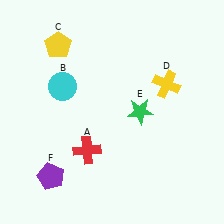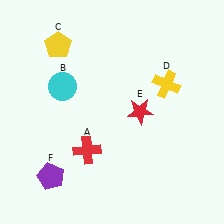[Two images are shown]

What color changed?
The star (E) changed from green in Image 1 to red in Image 2.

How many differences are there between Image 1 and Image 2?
There is 1 difference between the two images.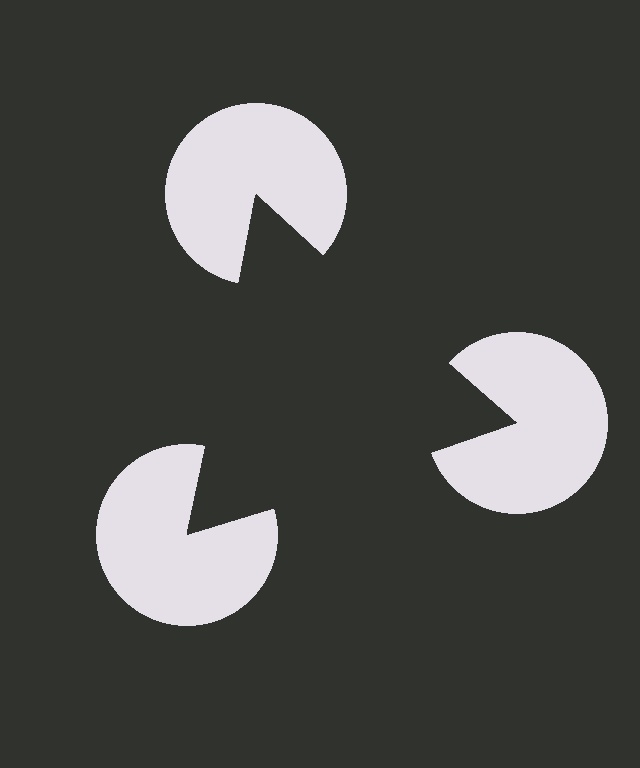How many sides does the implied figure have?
3 sides.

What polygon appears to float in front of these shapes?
An illusory triangle — its edges are inferred from the aligned wedge cuts in the pac-man discs, not physically drawn.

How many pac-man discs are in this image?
There are 3 — one at each vertex of the illusory triangle.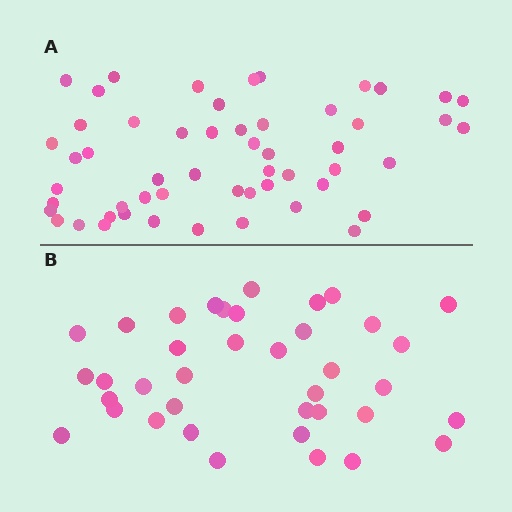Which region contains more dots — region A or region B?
Region A (the top region) has more dots.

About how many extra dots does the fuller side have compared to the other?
Region A has approximately 15 more dots than region B.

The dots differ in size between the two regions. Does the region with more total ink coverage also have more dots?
No. Region B has more total ink coverage because its dots are larger, but region A actually contains more individual dots. Total area can be misleading — the number of items is what matters here.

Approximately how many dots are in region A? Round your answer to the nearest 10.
About 50 dots. (The exact count is 54, which rounds to 50.)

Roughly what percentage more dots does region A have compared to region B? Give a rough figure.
About 40% more.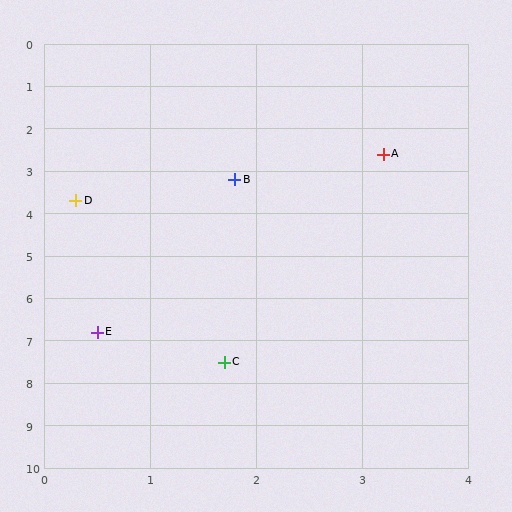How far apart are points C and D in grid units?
Points C and D are about 4.0 grid units apart.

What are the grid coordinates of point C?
Point C is at approximately (1.7, 7.5).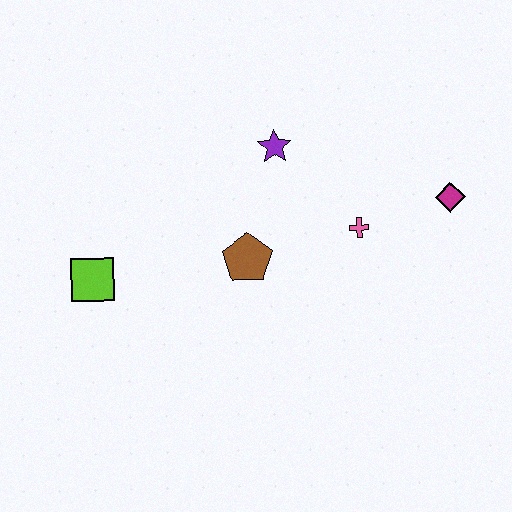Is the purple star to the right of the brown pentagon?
Yes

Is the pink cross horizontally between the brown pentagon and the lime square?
No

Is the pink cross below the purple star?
Yes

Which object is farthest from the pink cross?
The lime square is farthest from the pink cross.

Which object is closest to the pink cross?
The magenta diamond is closest to the pink cross.